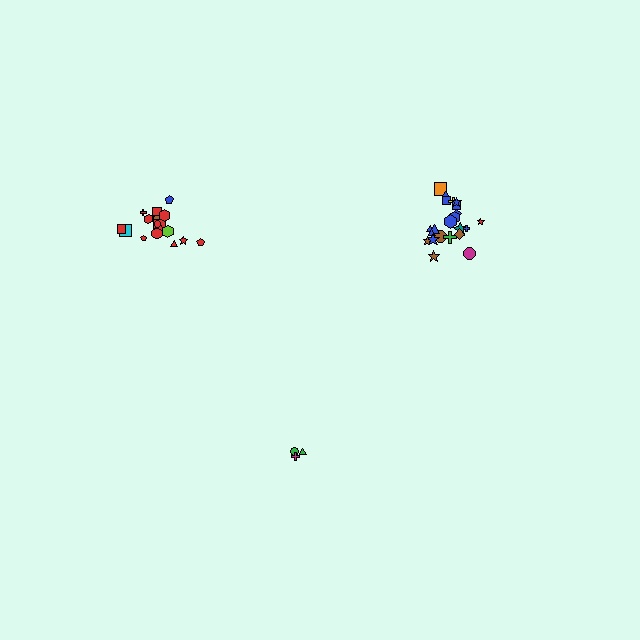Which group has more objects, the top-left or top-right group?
The top-right group.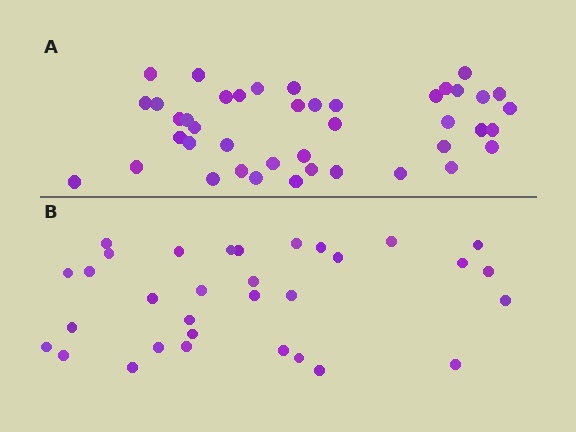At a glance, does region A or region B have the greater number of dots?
Region A (the top region) has more dots.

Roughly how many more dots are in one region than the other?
Region A has roughly 10 or so more dots than region B.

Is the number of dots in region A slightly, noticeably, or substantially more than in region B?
Region A has noticeably more, but not dramatically so. The ratio is roughly 1.3 to 1.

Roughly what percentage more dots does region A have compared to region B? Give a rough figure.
About 30% more.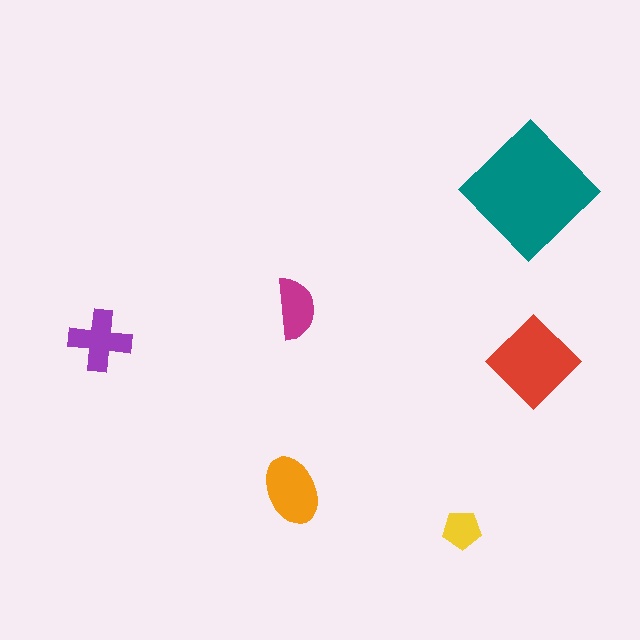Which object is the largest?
The teal diamond.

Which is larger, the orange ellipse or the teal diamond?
The teal diamond.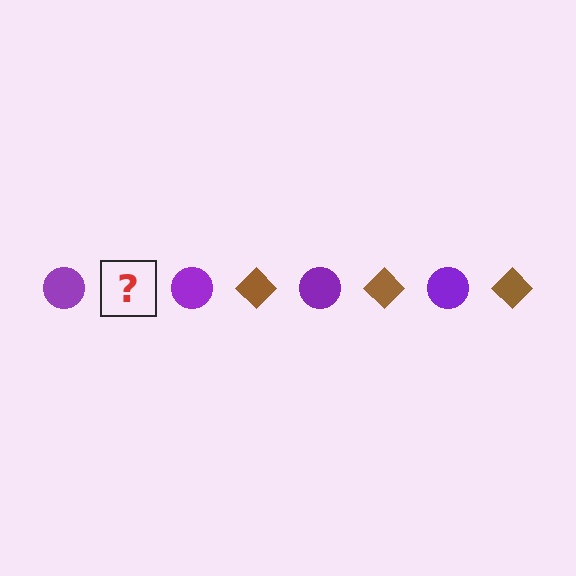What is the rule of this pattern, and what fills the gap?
The rule is that the pattern alternates between purple circle and brown diamond. The gap should be filled with a brown diamond.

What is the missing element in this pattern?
The missing element is a brown diamond.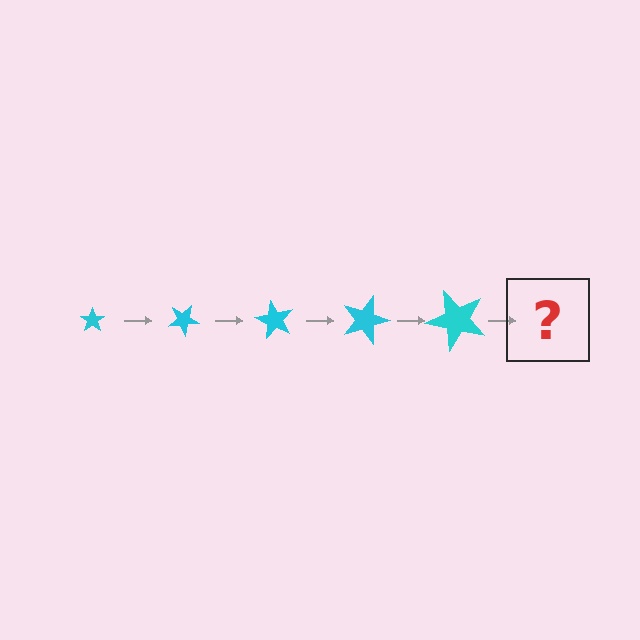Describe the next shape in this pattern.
It should be a star, larger than the previous one and rotated 150 degrees from the start.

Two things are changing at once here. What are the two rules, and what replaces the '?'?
The two rules are that the star grows larger each step and it rotates 30 degrees each step. The '?' should be a star, larger than the previous one and rotated 150 degrees from the start.